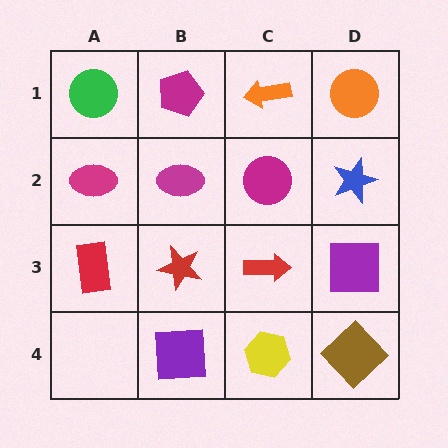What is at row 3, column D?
A purple square.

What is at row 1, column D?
An orange circle.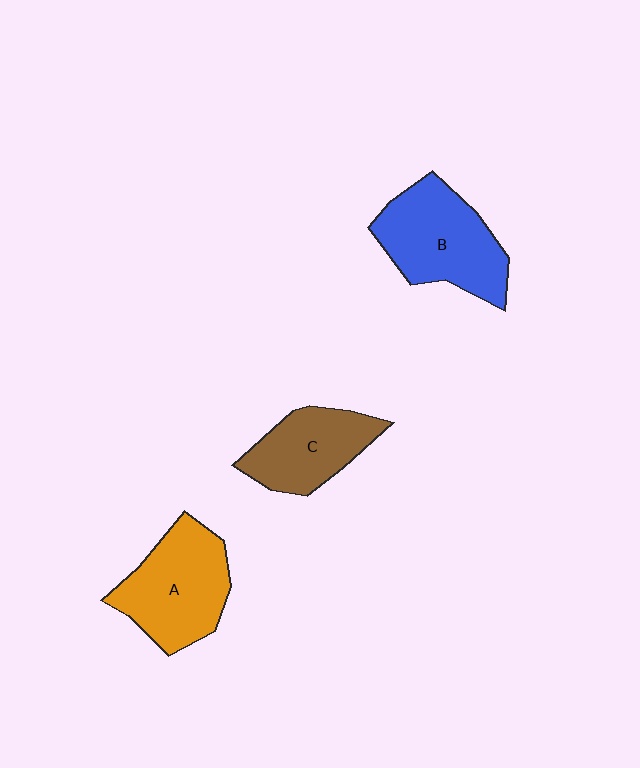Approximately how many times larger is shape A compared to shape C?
Approximately 1.3 times.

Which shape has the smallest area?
Shape C (brown).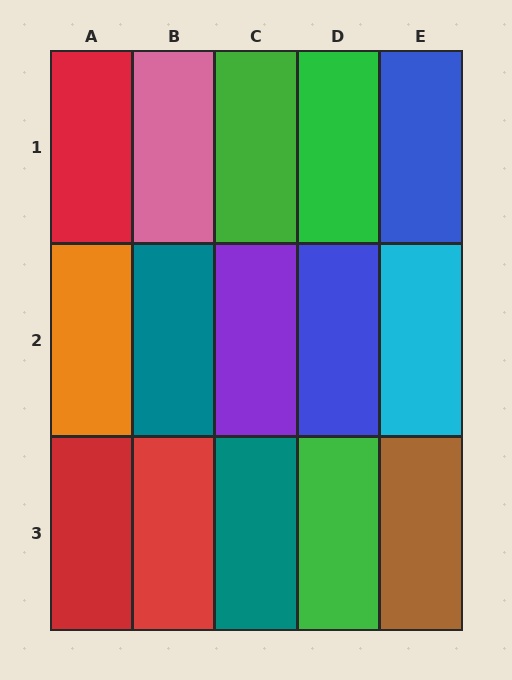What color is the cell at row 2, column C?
Purple.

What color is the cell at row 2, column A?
Orange.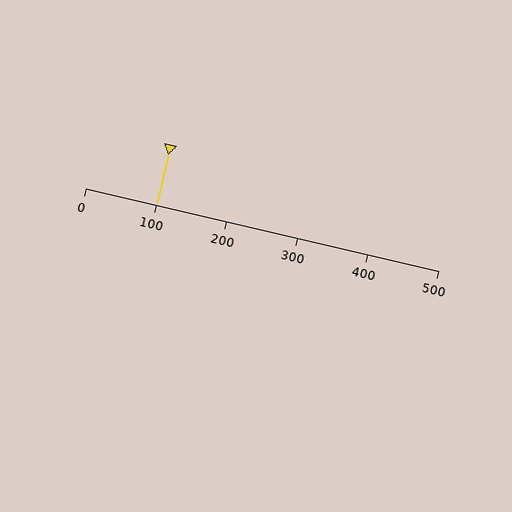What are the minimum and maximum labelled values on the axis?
The axis runs from 0 to 500.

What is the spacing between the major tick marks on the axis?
The major ticks are spaced 100 apart.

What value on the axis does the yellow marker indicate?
The marker indicates approximately 100.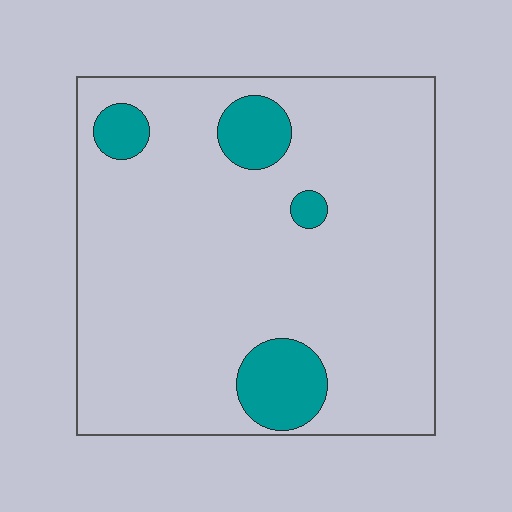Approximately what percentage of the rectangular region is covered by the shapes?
Approximately 10%.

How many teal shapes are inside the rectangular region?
4.